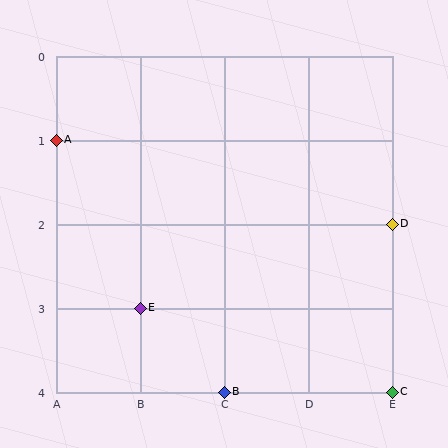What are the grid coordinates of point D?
Point D is at grid coordinates (E, 2).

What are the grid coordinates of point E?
Point E is at grid coordinates (B, 3).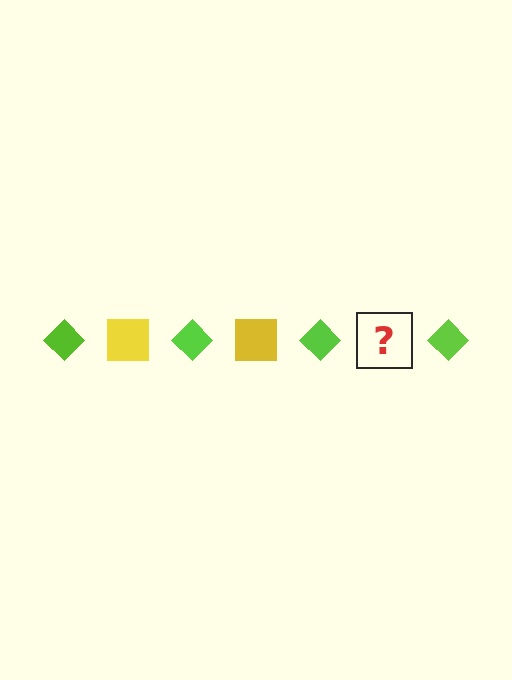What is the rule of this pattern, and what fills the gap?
The rule is that the pattern alternates between lime diamond and yellow square. The gap should be filled with a yellow square.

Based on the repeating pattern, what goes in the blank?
The blank should be a yellow square.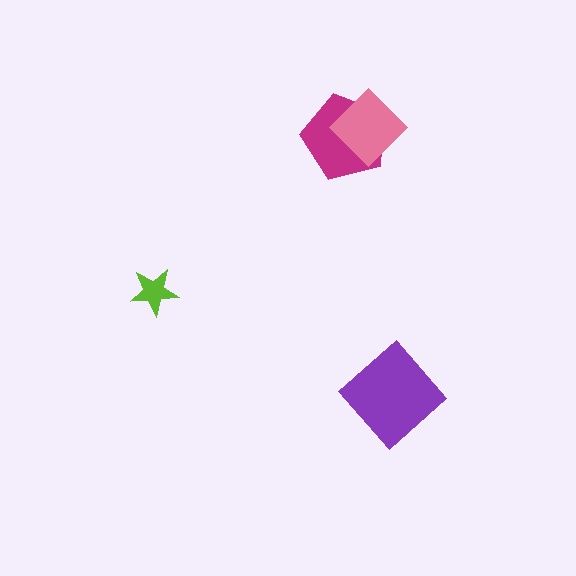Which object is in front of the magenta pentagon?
The pink diamond is in front of the magenta pentagon.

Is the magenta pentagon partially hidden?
Yes, it is partially covered by another shape.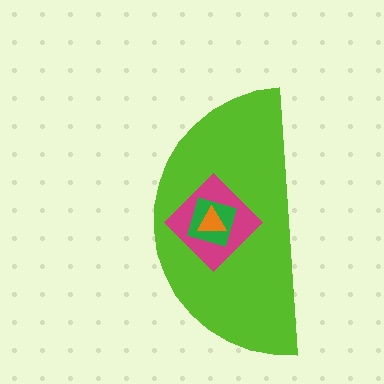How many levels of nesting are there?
4.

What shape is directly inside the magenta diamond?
The green square.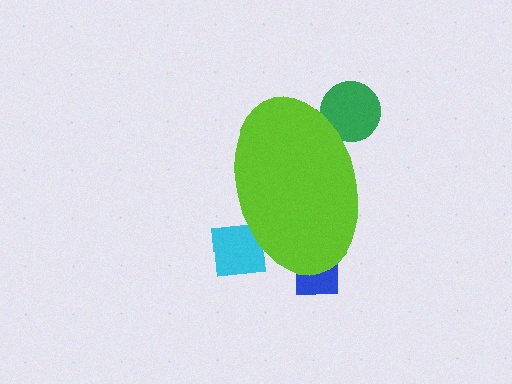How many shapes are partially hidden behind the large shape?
3 shapes are partially hidden.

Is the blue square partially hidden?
Yes, the blue square is partially hidden behind the lime ellipse.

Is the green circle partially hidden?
Yes, the green circle is partially hidden behind the lime ellipse.